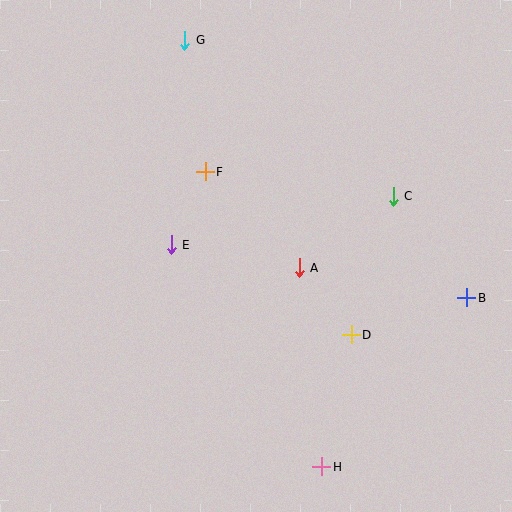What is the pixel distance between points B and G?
The distance between B and G is 382 pixels.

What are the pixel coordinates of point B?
Point B is at (467, 298).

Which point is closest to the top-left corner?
Point G is closest to the top-left corner.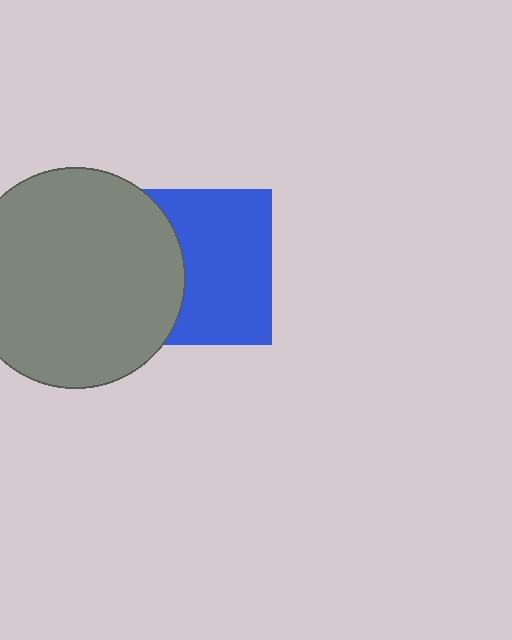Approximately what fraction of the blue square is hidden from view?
Roughly 38% of the blue square is hidden behind the gray circle.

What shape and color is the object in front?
The object in front is a gray circle.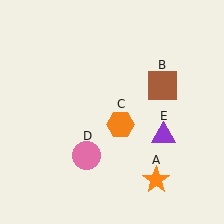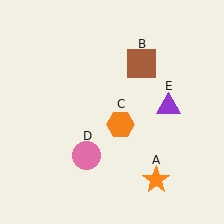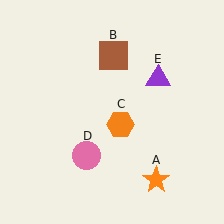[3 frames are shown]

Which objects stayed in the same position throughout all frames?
Orange star (object A) and orange hexagon (object C) and pink circle (object D) remained stationary.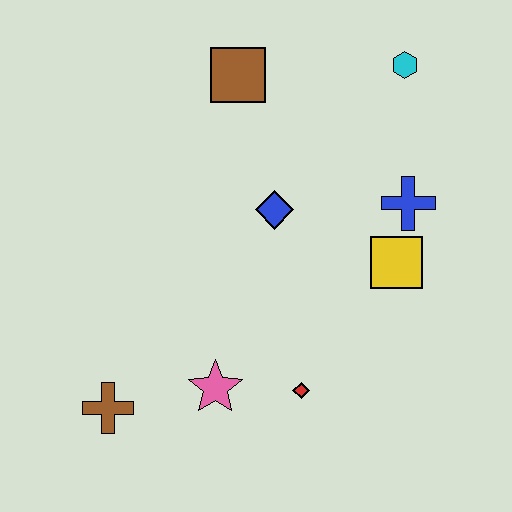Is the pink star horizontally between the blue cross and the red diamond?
No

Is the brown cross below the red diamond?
Yes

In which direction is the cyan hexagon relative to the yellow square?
The cyan hexagon is above the yellow square.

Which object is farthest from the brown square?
The brown cross is farthest from the brown square.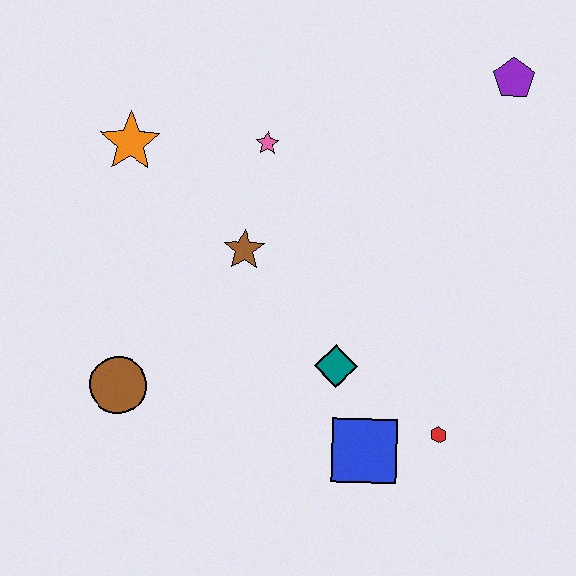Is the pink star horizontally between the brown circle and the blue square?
Yes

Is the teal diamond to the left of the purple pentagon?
Yes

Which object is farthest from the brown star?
The purple pentagon is farthest from the brown star.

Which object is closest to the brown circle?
The brown star is closest to the brown circle.